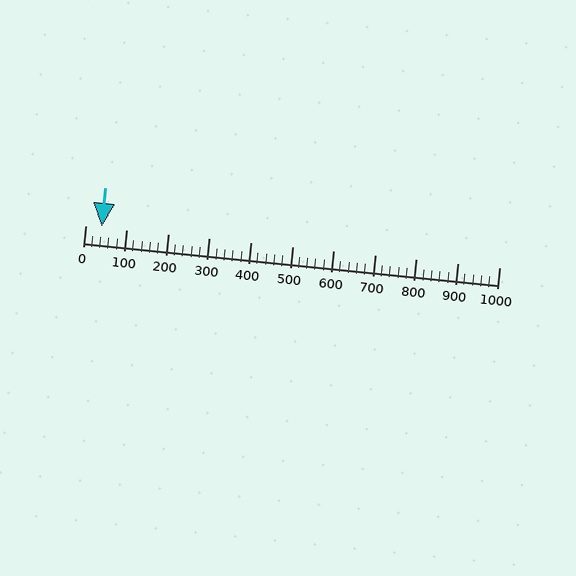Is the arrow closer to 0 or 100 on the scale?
The arrow is closer to 0.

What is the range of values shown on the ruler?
The ruler shows values from 0 to 1000.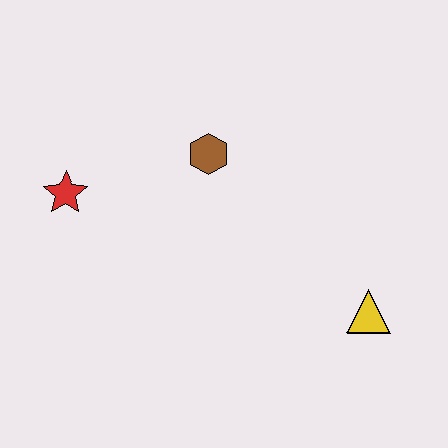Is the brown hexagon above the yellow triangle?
Yes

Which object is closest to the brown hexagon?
The red star is closest to the brown hexagon.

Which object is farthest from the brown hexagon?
The yellow triangle is farthest from the brown hexagon.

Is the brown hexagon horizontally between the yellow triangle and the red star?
Yes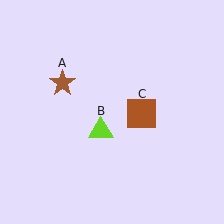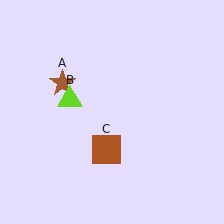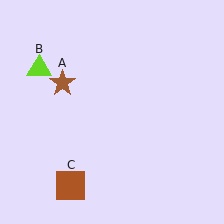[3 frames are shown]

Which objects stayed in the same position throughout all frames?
Brown star (object A) remained stationary.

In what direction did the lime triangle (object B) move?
The lime triangle (object B) moved up and to the left.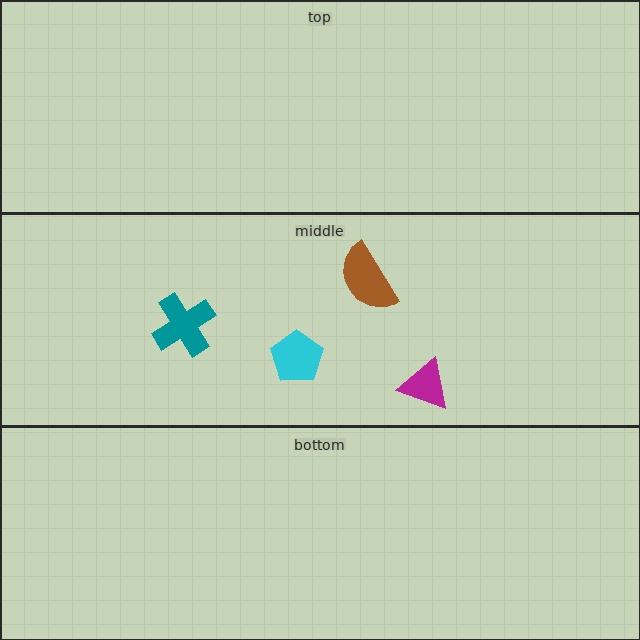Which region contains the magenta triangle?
The middle region.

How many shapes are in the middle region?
4.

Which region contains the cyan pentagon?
The middle region.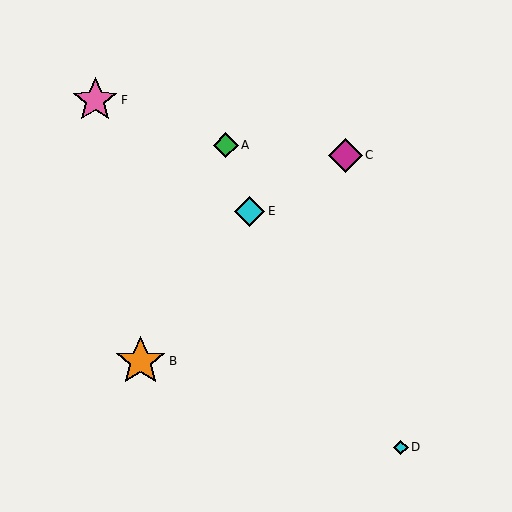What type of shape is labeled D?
Shape D is a cyan diamond.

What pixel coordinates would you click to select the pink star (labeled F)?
Click at (95, 100) to select the pink star F.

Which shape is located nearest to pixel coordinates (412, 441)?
The cyan diamond (labeled D) at (401, 447) is nearest to that location.